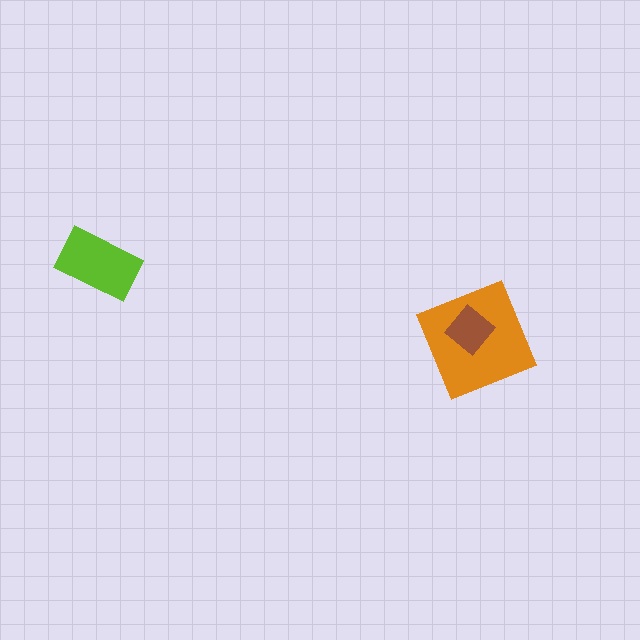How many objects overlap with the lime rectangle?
0 objects overlap with the lime rectangle.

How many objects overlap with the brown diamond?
1 object overlaps with the brown diamond.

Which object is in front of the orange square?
The brown diamond is in front of the orange square.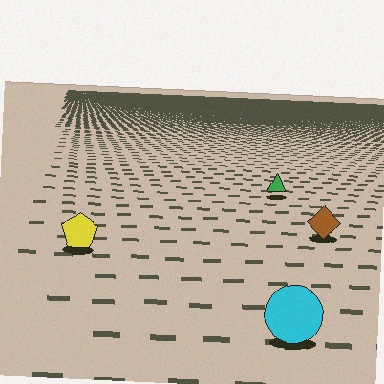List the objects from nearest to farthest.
From nearest to farthest: the cyan circle, the yellow pentagon, the brown diamond, the green triangle.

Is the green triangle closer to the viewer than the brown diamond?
No. The brown diamond is closer — you can tell from the texture gradient: the ground texture is coarser near it.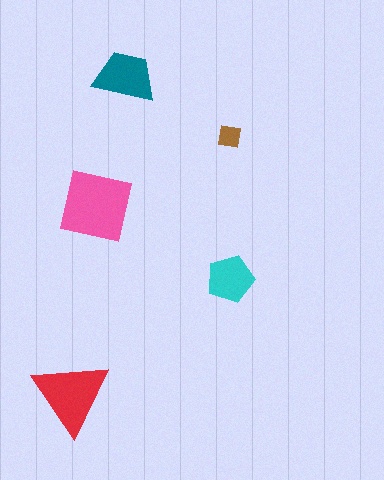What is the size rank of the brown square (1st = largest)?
5th.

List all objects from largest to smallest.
The pink square, the red triangle, the teal trapezoid, the cyan pentagon, the brown square.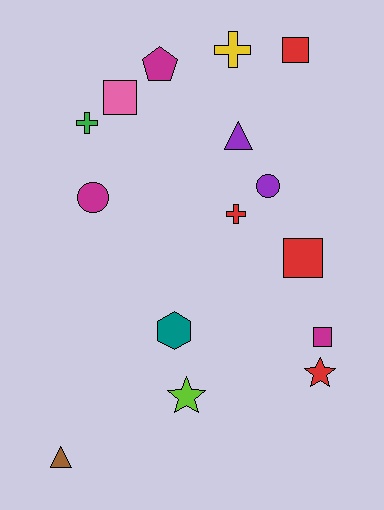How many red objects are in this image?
There are 4 red objects.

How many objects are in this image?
There are 15 objects.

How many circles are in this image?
There are 2 circles.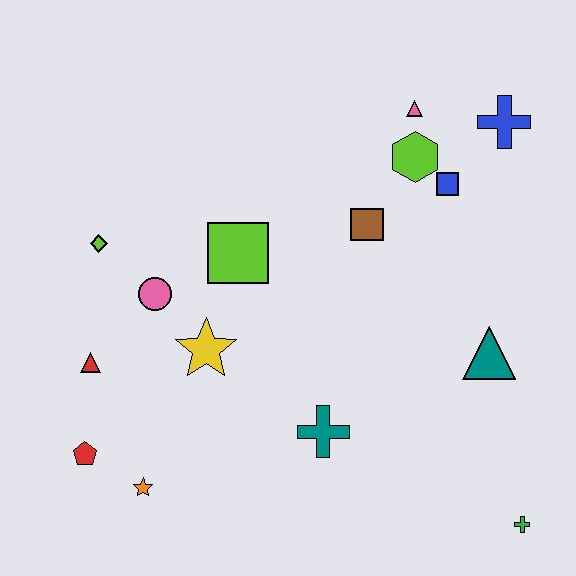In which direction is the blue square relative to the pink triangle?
The blue square is below the pink triangle.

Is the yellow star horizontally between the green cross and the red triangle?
Yes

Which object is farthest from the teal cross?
The blue cross is farthest from the teal cross.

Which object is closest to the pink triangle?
The lime hexagon is closest to the pink triangle.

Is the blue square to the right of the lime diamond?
Yes